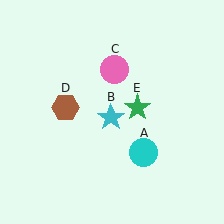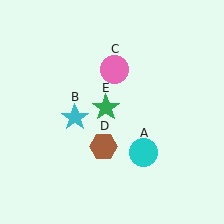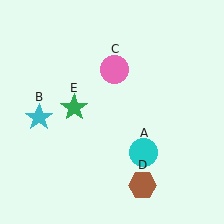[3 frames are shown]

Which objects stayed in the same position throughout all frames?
Cyan circle (object A) and pink circle (object C) remained stationary.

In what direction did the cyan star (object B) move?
The cyan star (object B) moved left.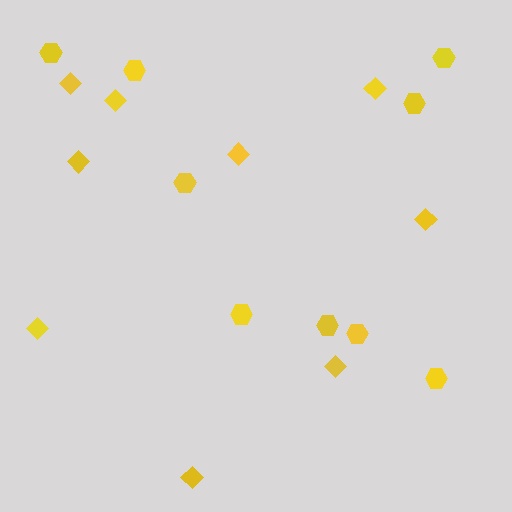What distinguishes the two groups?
There are 2 groups: one group of hexagons (9) and one group of diamonds (9).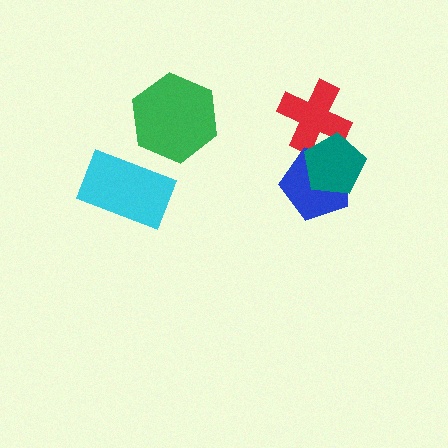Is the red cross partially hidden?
Yes, it is partially covered by another shape.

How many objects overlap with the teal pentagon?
2 objects overlap with the teal pentagon.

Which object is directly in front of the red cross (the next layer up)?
The blue pentagon is directly in front of the red cross.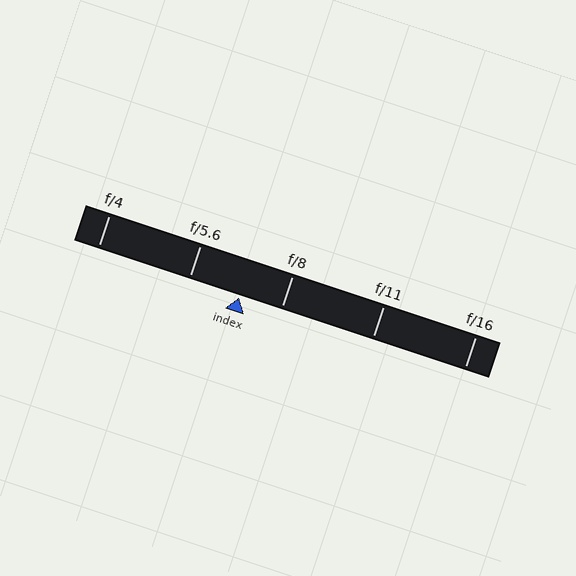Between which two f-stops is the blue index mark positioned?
The index mark is between f/5.6 and f/8.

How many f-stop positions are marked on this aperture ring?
There are 5 f-stop positions marked.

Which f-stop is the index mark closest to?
The index mark is closest to f/8.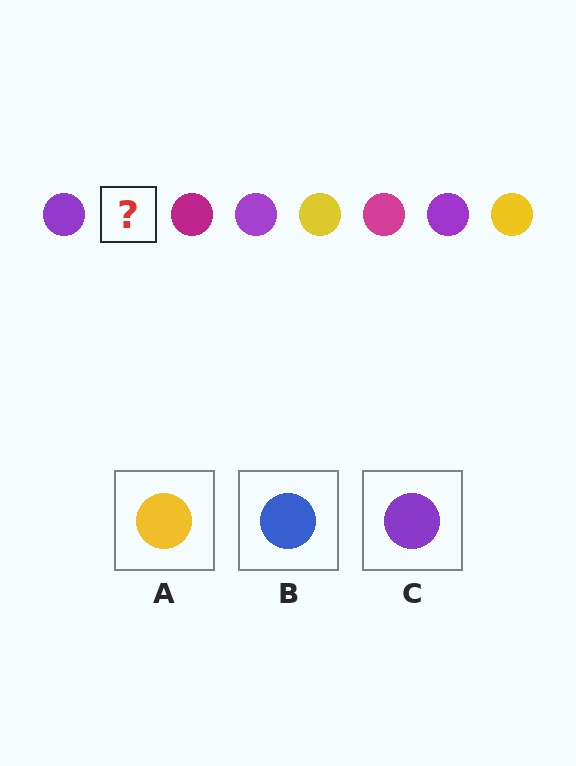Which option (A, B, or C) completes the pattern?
A.